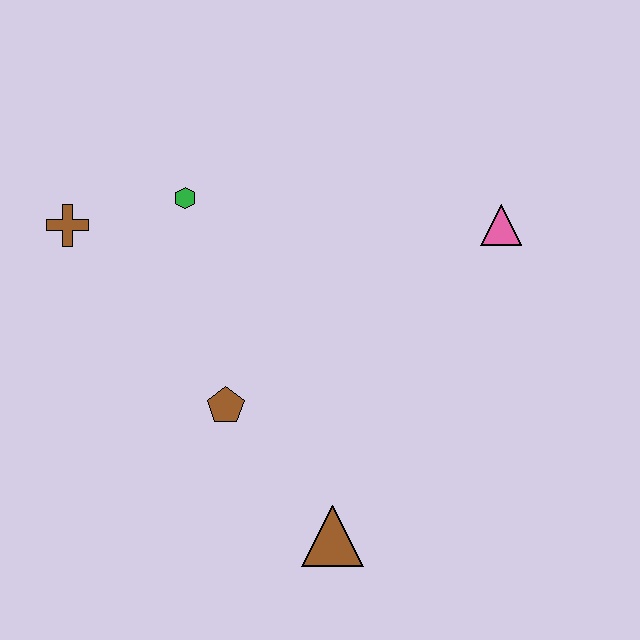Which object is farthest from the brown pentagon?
The pink triangle is farthest from the brown pentagon.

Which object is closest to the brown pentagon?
The brown triangle is closest to the brown pentagon.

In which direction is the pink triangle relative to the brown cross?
The pink triangle is to the right of the brown cross.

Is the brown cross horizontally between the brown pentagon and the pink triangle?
No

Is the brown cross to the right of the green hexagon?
No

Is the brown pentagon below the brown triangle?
No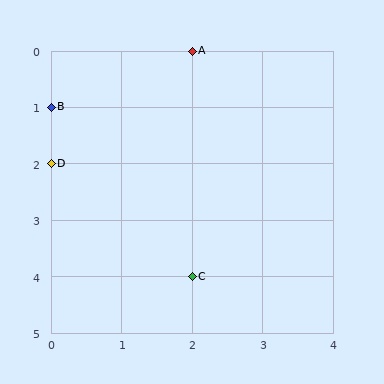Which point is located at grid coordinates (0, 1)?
Point B is at (0, 1).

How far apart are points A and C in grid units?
Points A and C are 4 rows apart.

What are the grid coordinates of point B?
Point B is at grid coordinates (0, 1).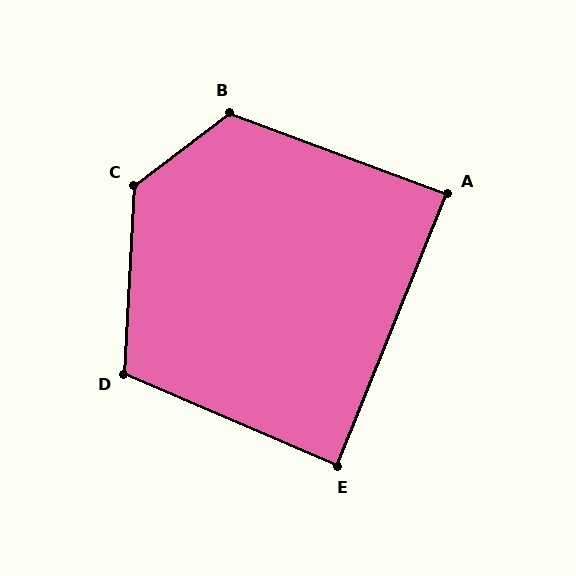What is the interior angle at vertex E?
Approximately 89 degrees (approximately right).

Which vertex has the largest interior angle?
C, at approximately 130 degrees.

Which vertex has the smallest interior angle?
A, at approximately 88 degrees.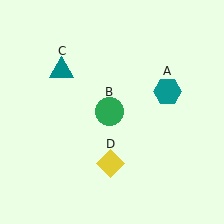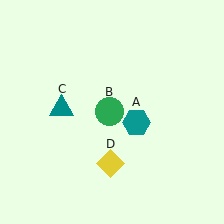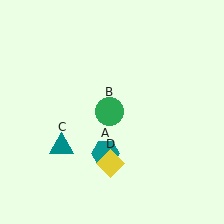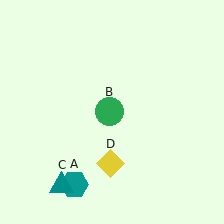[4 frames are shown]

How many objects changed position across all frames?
2 objects changed position: teal hexagon (object A), teal triangle (object C).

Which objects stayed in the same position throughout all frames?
Green circle (object B) and yellow diamond (object D) remained stationary.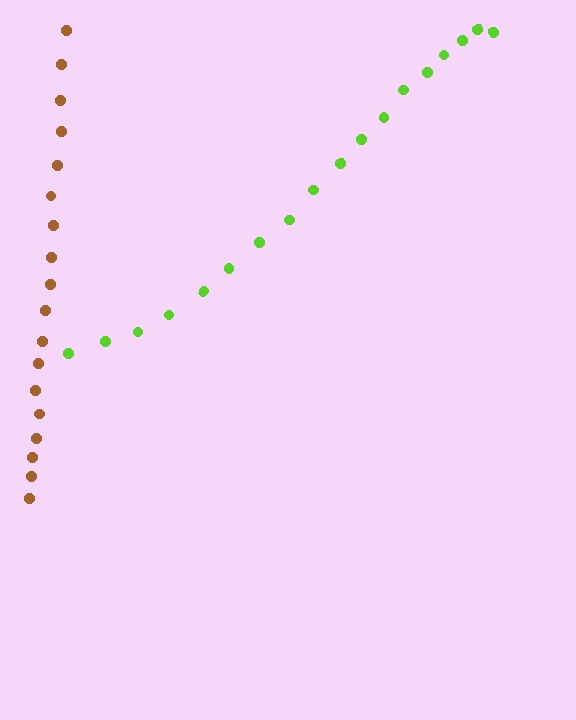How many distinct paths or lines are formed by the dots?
There are 2 distinct paths.